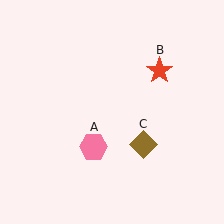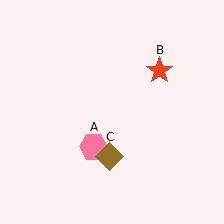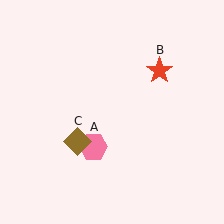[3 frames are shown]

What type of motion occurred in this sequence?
The brown diamond (object C) rotated clockwise around the center of the scene.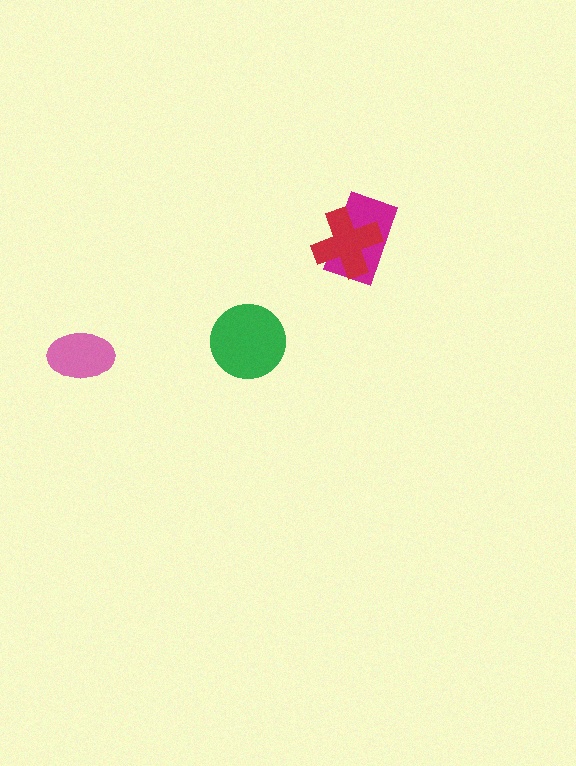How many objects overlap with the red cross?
1 object overlaps with the red cross.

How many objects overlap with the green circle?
0 objects overlap with the green circle.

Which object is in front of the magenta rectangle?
The red cross is in front of the magenta rectangle.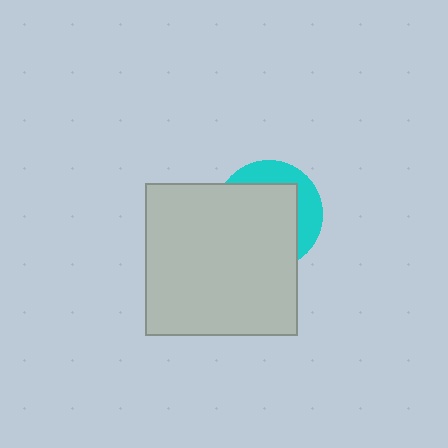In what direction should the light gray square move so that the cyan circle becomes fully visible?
The light gray square should move toward the lower-left. That is the shortest direction to clear the overlap and leave the cyan circle fully visible.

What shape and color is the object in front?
The object in front is a light gray square.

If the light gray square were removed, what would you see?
You would see the complete cyan circle.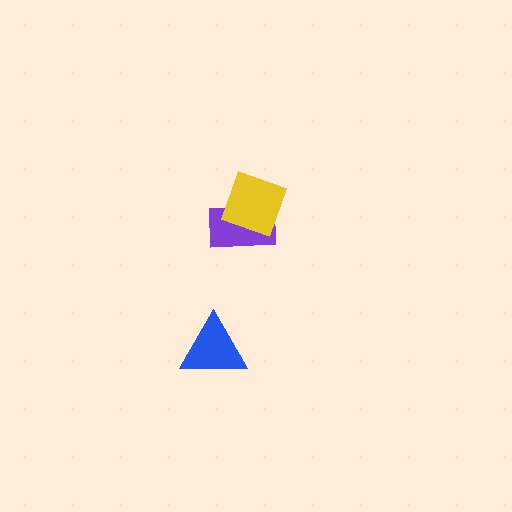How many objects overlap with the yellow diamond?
1 object overlaps with the yellow diamond.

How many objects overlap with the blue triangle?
0 objects overlap with the blue triangle.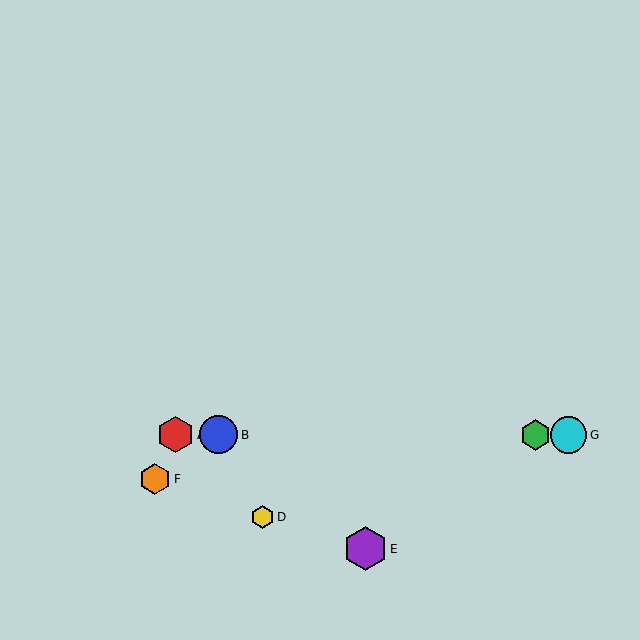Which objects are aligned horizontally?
Objects A, B, C, G are aligned horizontally.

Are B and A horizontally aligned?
Yes, both are at y≈435.